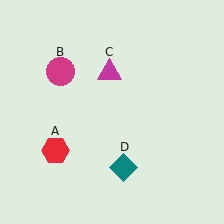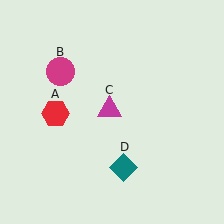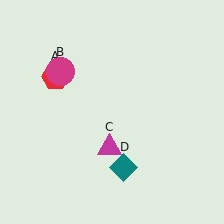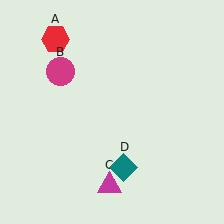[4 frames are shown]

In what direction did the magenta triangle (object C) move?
The magenta triangle (object C) moved down.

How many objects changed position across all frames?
2 objects changed position: red hexagon (object A), magenta triangle (object C).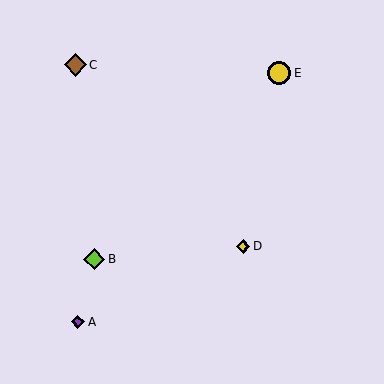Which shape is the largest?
The yellow circle (labeled E) is the largest.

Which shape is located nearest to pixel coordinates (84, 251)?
The lime diamond (labeled B) at (94, 259) is nearest to that location.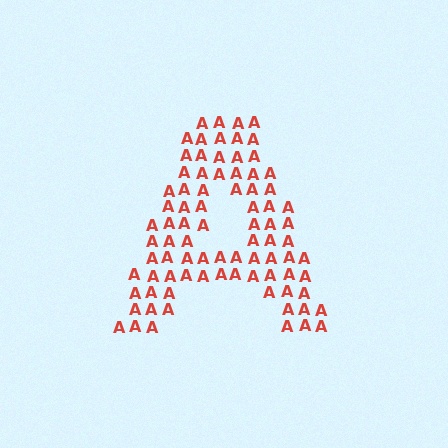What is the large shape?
The large shape is the letter A.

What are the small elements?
The small elements are letter A's.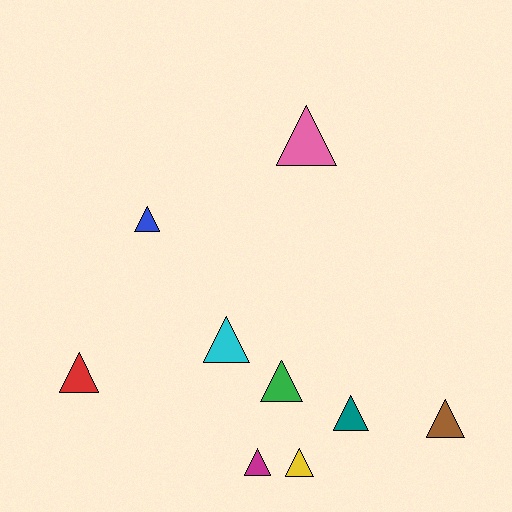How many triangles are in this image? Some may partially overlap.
There are 9 triangles.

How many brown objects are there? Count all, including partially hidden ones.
There is 1 brown object.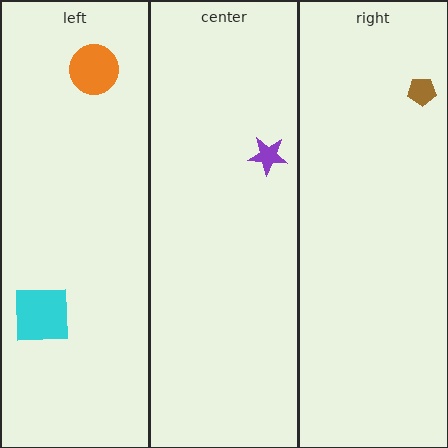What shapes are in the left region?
The orange circle, the cyan square.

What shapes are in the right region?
The brown pentagon.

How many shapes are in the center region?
1.